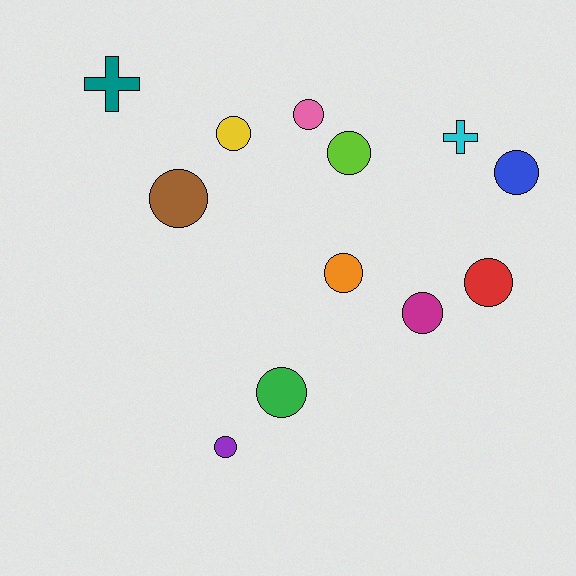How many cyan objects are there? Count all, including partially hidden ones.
There is 1 cyan object.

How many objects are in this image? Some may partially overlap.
There are 12 objects.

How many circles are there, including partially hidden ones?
There are 10 circles.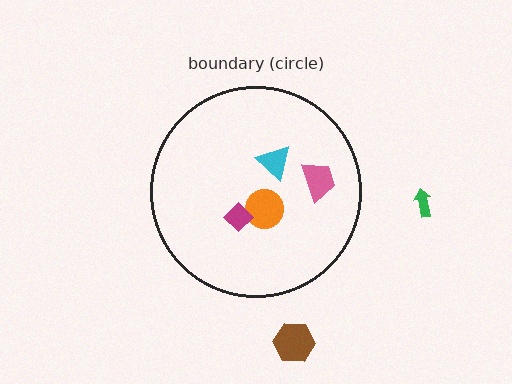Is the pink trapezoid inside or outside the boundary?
Inside.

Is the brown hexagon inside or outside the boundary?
Outside.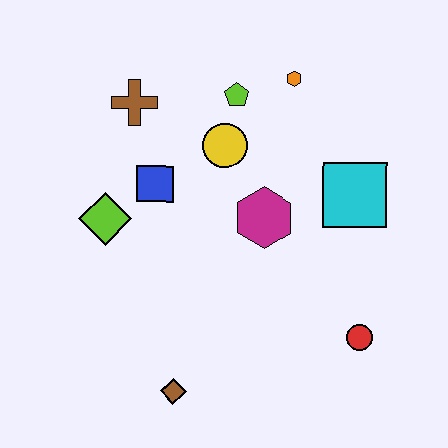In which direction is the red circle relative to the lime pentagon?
The red circle is below the lime pentagon.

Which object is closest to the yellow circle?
The lime pentagon is closest to the yellow circle.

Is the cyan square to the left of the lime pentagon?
No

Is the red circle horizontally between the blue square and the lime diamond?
No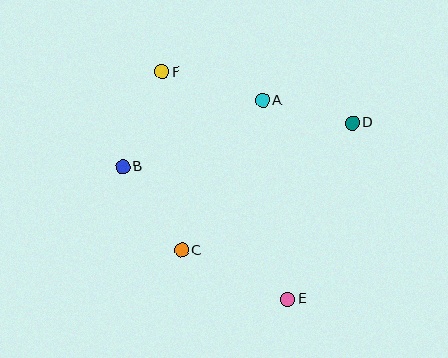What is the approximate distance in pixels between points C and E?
The distance between C and E is approximately 117 pixels.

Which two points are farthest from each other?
Points E and F are farthest from each other.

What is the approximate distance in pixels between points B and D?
The distance between B and D is approximately 234 pixels.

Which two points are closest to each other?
Points A and D are closest to each other.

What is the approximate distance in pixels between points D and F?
The distance between D and F is approximately 197 pixels.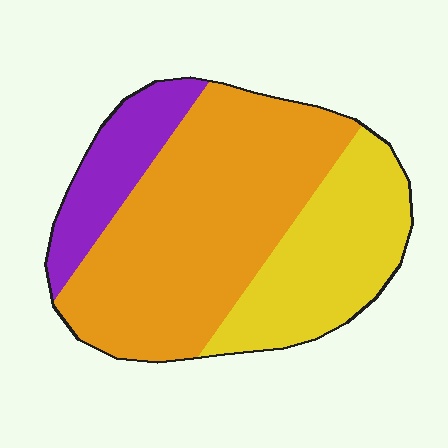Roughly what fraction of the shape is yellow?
Yellow covers around 30% of the shape.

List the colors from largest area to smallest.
From largest to smallest: orange, yellow, purple.